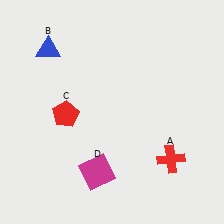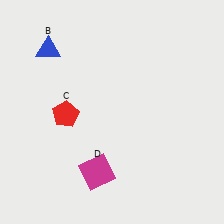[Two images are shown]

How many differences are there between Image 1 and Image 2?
There is 1 difference between the two images.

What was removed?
The red cross (A) was removed in Image 2.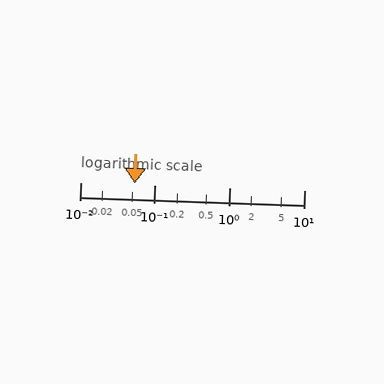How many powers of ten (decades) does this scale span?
The scale spans 3 decades, from 0.01 to 10.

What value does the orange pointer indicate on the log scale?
The pointer indicates approximately 0.053.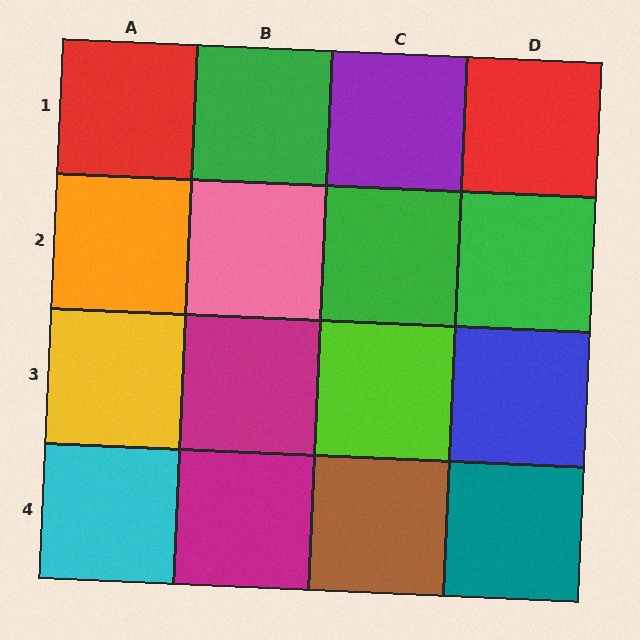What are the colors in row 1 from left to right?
Red, green, purple, red.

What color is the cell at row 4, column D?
Teal.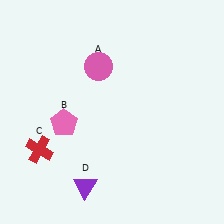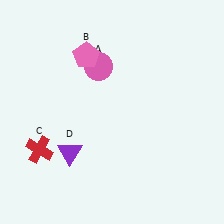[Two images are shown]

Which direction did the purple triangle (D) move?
The purple triangle (D) moved up.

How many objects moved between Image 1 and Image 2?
2 objects moved between the two images.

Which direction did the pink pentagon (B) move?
The pink pentagon (B) moved up.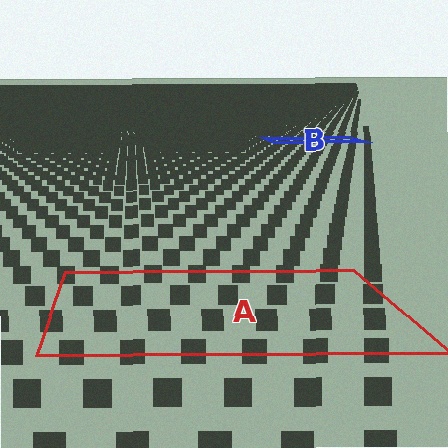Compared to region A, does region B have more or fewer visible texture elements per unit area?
Region B has more texture elements per unit area — they are packed more densely because it is farther away.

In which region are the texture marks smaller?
The texture marks are smaller in region B, because it is farther away.